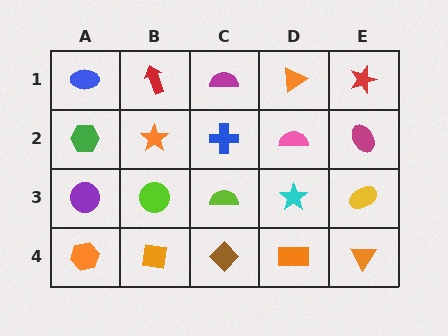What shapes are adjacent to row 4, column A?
A purple circle (row 3, column A), an orange square (row 4, column B).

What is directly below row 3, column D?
An orange rectangle.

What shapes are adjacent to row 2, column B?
A red arrow (row 1, column B), a lime circle (row 3, column B), a green hexagon (row 2, column A), a blue cross (row 2, column C).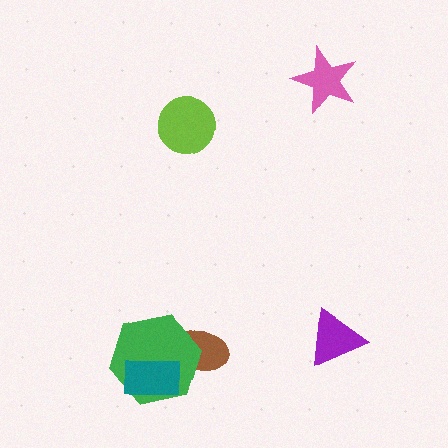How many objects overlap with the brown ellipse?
1 object overlaps with the brown ellipse.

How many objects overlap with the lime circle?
0 objects overlap with the lime circle.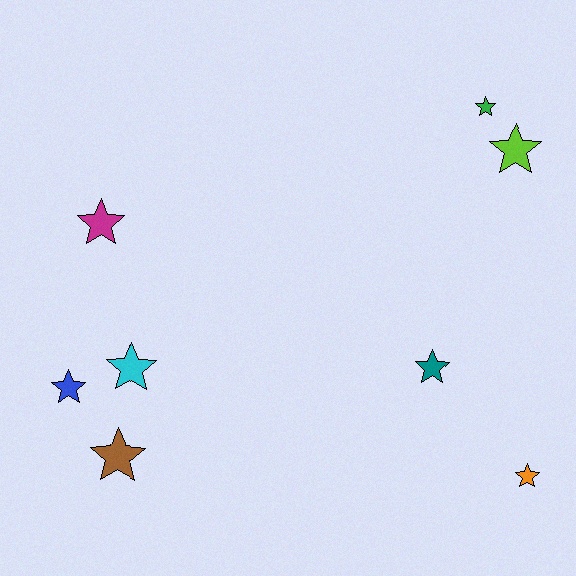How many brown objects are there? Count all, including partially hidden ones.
There is 1 brown object.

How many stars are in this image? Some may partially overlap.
There are 8 stars.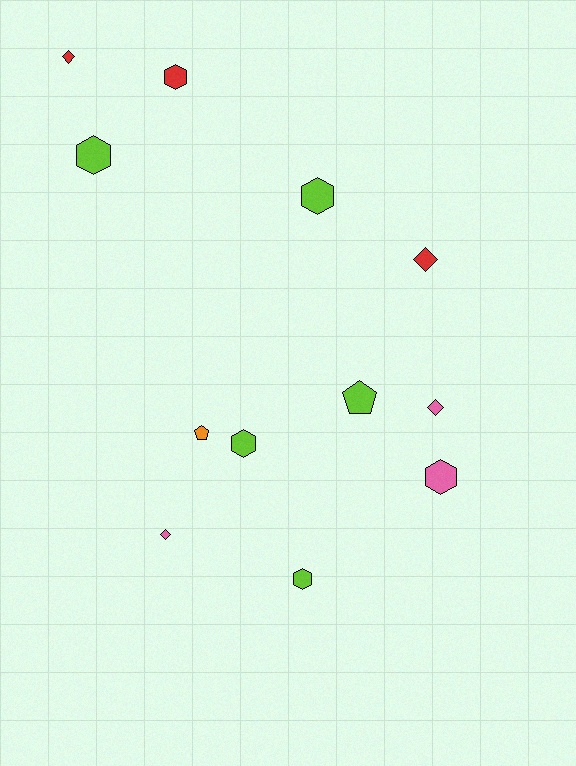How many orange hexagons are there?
There are no orange hexagons.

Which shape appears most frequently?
Hexagon, with 6 objects.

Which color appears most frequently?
Lime, with 5 objects.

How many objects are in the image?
There are 12 objects.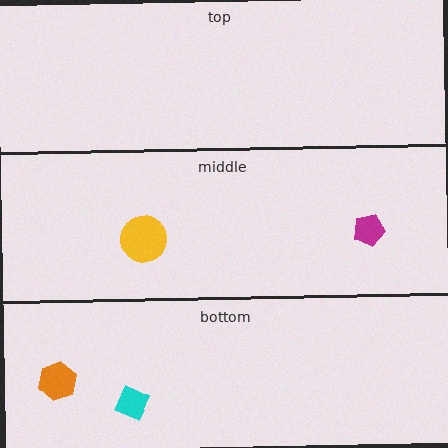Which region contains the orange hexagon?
The bottom region.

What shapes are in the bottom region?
The orange hexagon, the cyan diamond.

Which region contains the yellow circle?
The middle region.